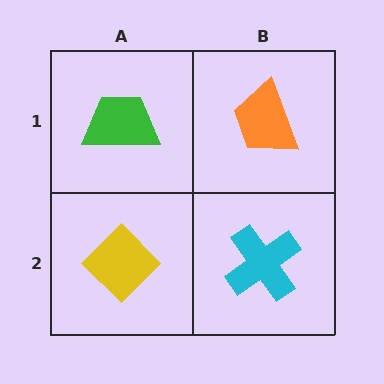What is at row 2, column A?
A yellow diamond.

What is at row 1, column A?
A green trapezoid.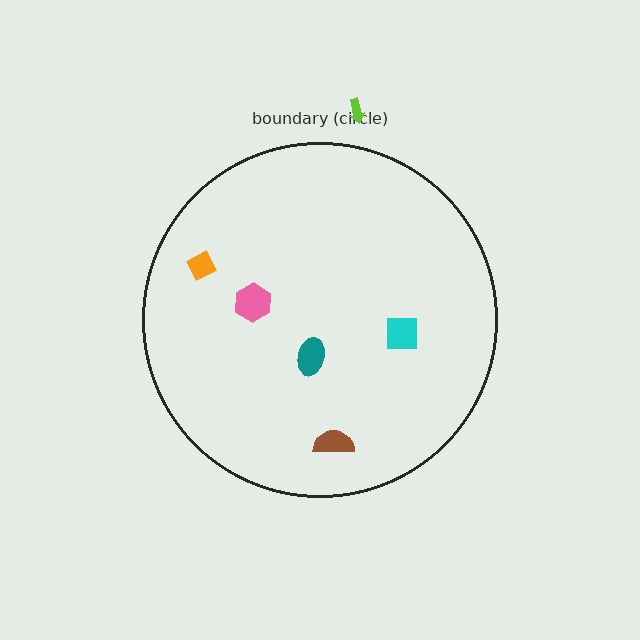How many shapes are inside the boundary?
5 inside, 1 outside.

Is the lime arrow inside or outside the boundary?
Outside.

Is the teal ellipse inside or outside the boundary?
Inside.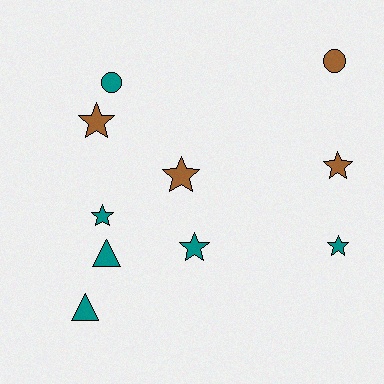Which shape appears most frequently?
Star, with 6 objects.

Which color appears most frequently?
Teal, with 6 objects.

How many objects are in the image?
There are 10 objects.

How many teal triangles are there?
There are 2 teal triangles.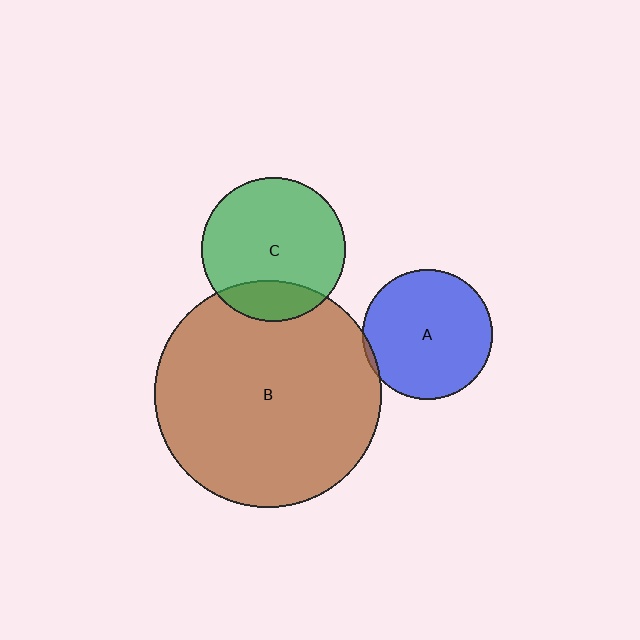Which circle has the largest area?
Circle B (brown).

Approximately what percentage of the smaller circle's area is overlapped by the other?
Approximately 20%.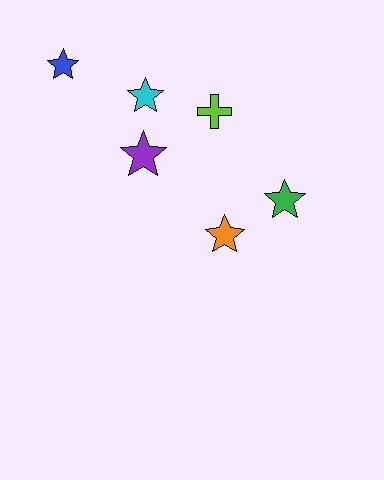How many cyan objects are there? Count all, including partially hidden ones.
There is 1 cyan object.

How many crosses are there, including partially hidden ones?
There is 1 cross.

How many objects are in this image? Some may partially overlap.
There are 6 objects.